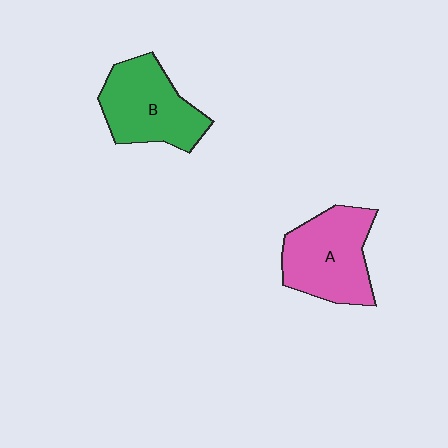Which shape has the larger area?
Shape A (pink).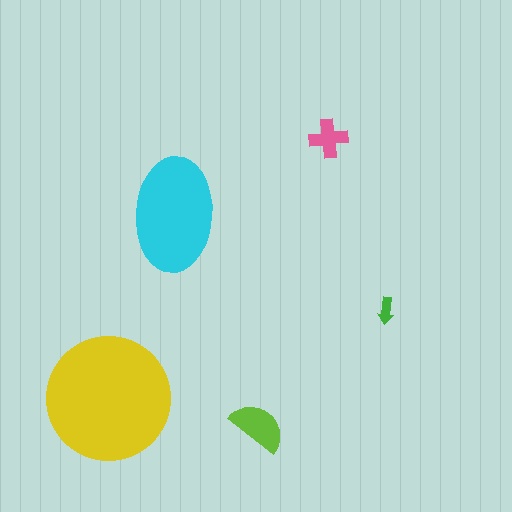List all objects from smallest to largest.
The green arrow, the pink cross, the lime semicircle, the cyan ellipse, the yellow circle.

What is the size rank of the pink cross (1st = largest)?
4th.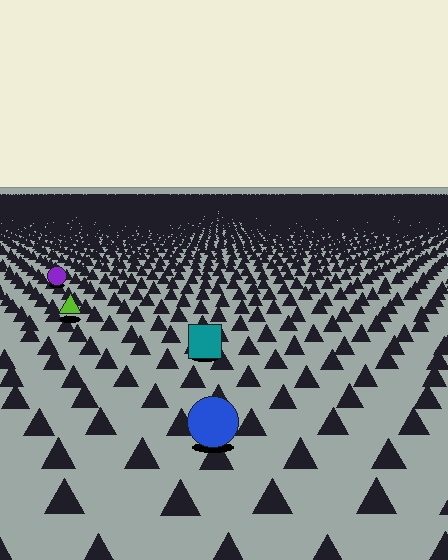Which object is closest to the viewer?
The blue circle is closest. The texture marks near it are larger and more spread out.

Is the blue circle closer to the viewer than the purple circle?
Yes. The blue circle is closer — you can tell from the texture gradient: the ground texture is coarser near it.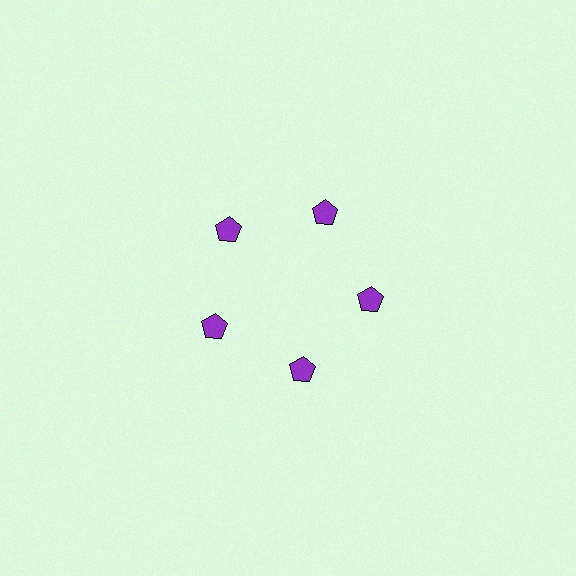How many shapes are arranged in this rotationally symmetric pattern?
There are 5 shapes, arranged in 5 groups of 1.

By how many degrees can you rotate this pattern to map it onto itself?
The pattern maps onto itself every 72 degrees of rotation.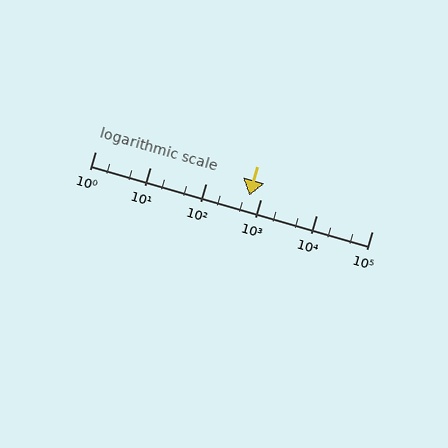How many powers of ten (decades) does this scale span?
The scale spans 5 decades, from 1 to 100000.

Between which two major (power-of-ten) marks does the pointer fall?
The pointer is between 100 and 1000.